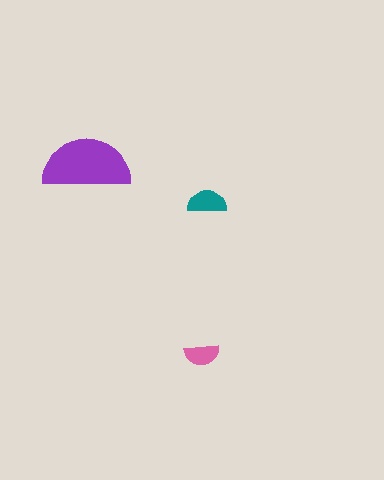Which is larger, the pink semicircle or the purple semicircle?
The purple one.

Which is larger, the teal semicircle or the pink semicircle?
The teal one.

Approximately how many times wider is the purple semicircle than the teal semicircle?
About 2 times wider.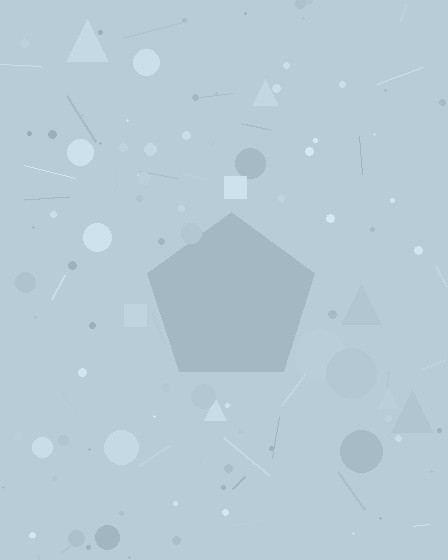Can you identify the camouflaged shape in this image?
The camouflaged shape is a pentagon.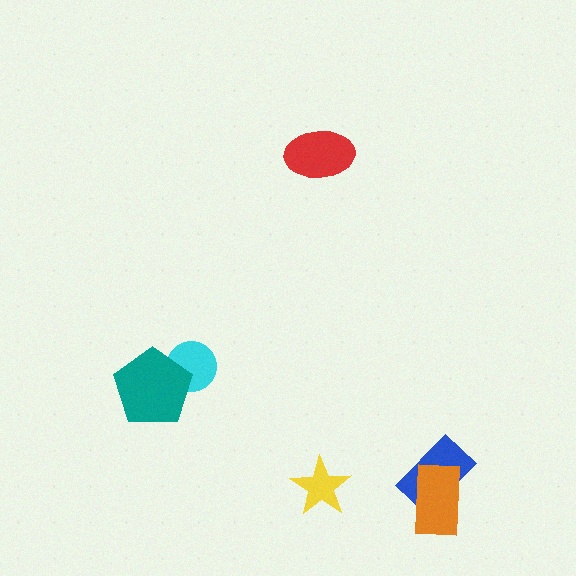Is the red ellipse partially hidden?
No, no other shape covers it.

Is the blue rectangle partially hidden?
Yes, it is partially covered by another shape.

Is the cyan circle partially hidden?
Yes, it is partially covered by another shape.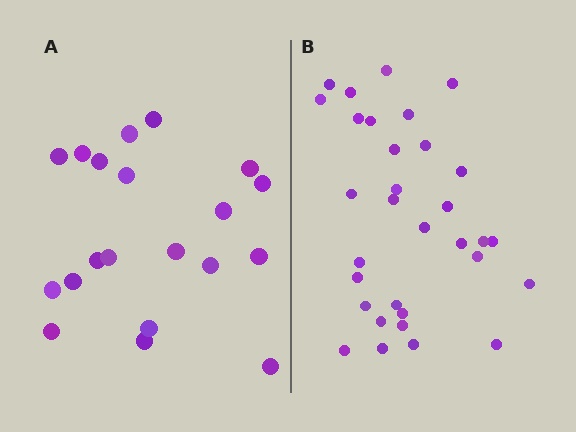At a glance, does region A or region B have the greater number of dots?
Region B (the right region) has more dots.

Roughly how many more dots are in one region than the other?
Region B has roughly 12 or so more dots than region A.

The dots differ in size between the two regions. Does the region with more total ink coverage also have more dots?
No. Region A has more total ink coverage because its dots are larger, but region B actually contains more individual dots. Total area can be misleading — the number of items is what matters here.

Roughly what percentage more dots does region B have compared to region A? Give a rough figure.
About 60% more.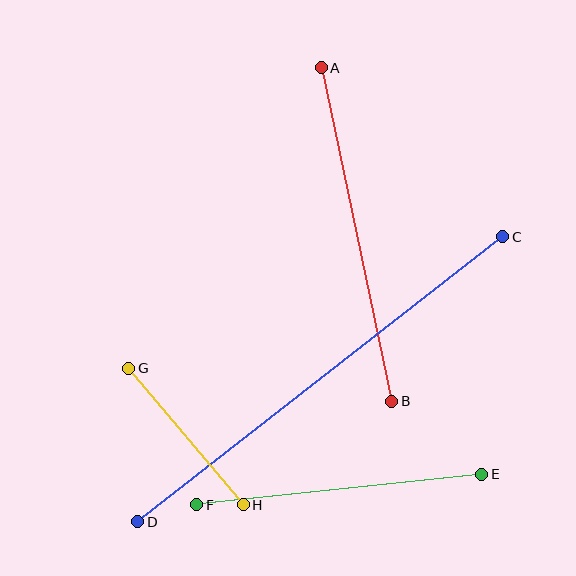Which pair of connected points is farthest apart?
Points C and D are farthest apart.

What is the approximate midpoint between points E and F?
The midpoint is at approximately (339, 490) pixels.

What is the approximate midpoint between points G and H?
The midpoint is at approximately (186, 437) pixels.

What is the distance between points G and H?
The distance is approximately 178 pixels.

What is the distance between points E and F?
The distance is approximately 286 pixels.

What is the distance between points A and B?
The distance is approximately 341 pixels.